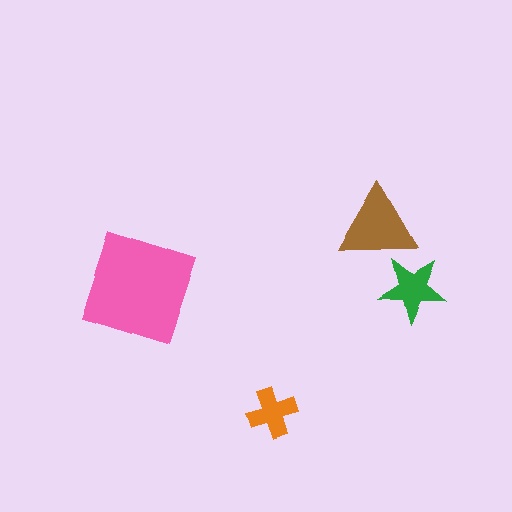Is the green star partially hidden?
Yes, it is partially covered by another shape.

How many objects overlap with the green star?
1 object overlaps with the green star.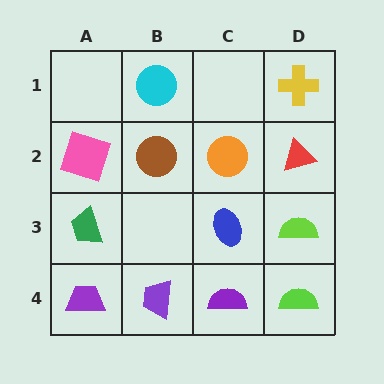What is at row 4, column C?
A purple semicircle.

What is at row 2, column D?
A red triangle.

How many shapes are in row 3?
3 shapes.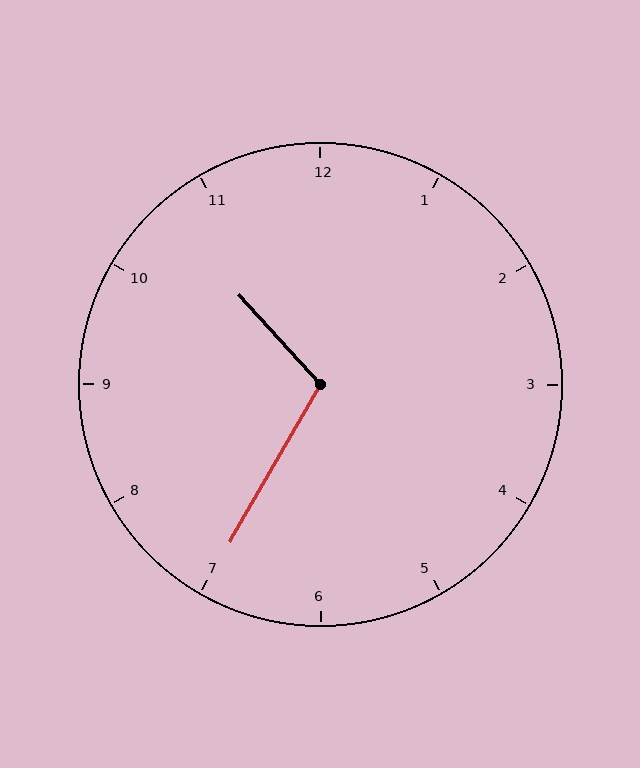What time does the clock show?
10:35.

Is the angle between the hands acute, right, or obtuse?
It is obtuse.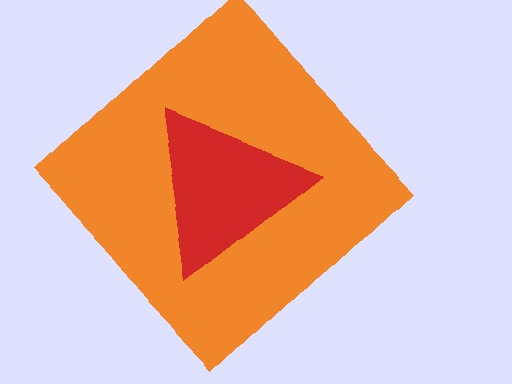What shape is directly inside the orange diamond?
The red triangle.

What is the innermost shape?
The red triangle.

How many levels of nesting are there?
2.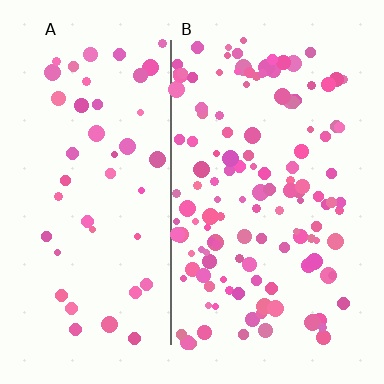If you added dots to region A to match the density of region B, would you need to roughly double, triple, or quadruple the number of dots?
Approximately triple.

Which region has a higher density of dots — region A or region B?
B (the right).